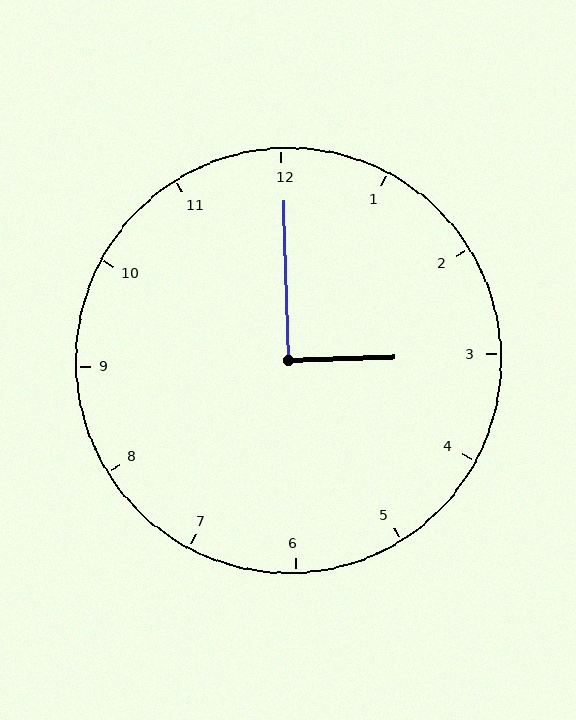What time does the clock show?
3:00.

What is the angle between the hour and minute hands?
Approximately 90 degrees.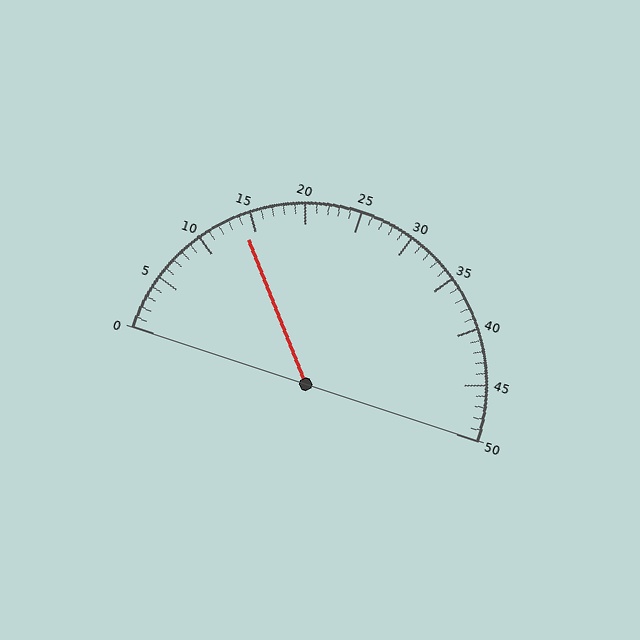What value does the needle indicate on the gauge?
The needle indicates approximately 14.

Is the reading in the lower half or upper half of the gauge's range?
The reading is in the lower half of the range (0 to 50).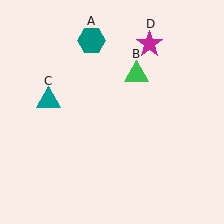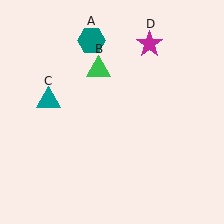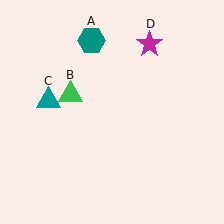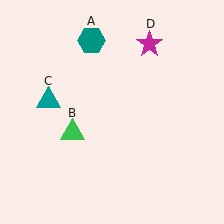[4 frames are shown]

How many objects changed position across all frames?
1 object changed position: green triangle (object B).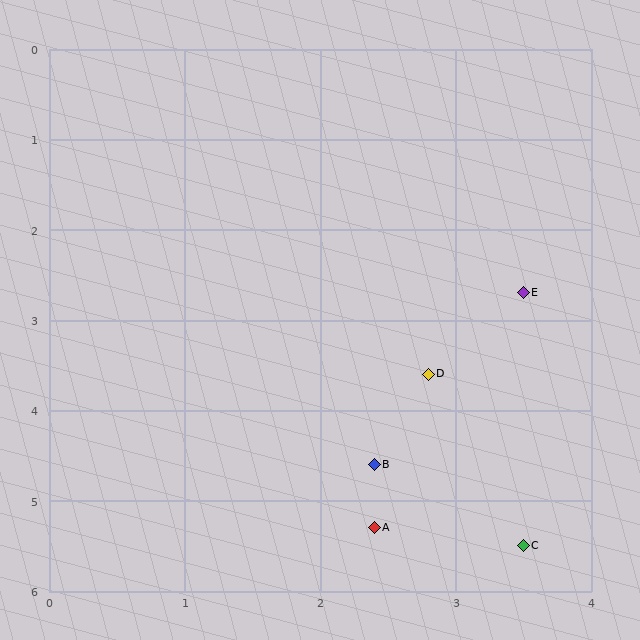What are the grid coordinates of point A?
Point A is at approximately (2.4, 5.3).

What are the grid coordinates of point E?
Point E is at approximately (3.5, 2.7).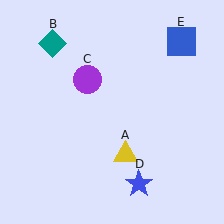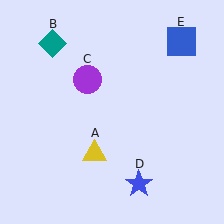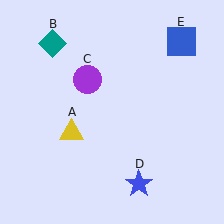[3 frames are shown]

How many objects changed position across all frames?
1 object changed position: yellow triangle (object A).